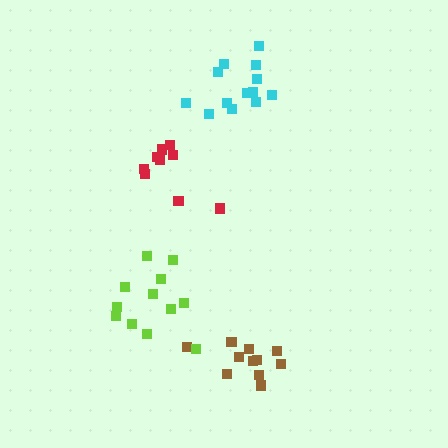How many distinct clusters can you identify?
There are 4 distinct clusters.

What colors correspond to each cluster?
The clusters are colored: red, brown, lime, cyan.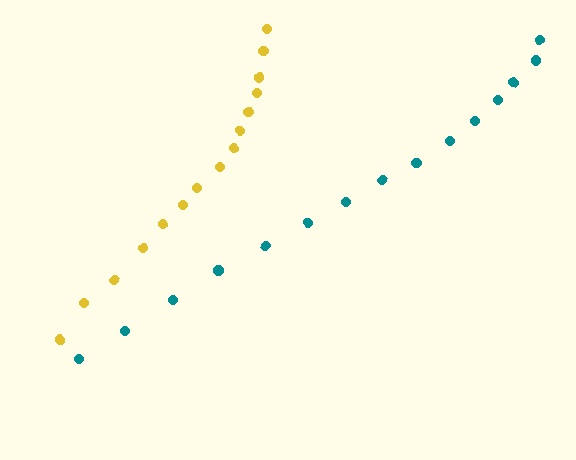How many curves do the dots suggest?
There are 2 distinct paths.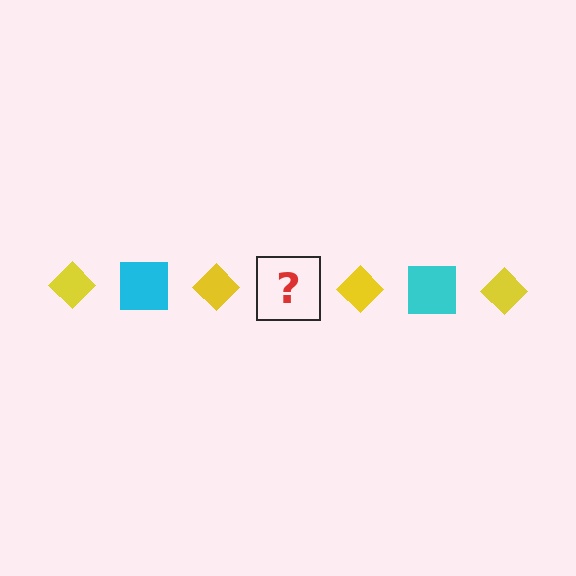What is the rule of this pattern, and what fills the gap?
The rule is that the pattern alternates between yellow diamond and cyan square. The gap should be filled with a cyan square.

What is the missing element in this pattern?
The missing element is a cyan square.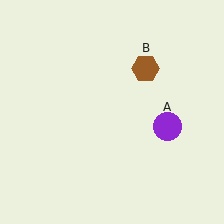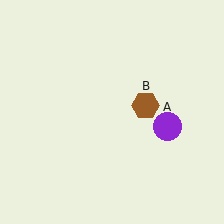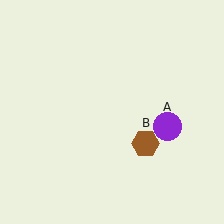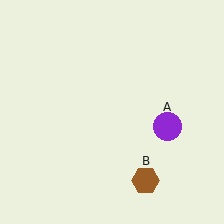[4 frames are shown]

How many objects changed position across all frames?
1 object changed position: brown hexagon (object B).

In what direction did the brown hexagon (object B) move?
The brown hexagon (object B) moved down.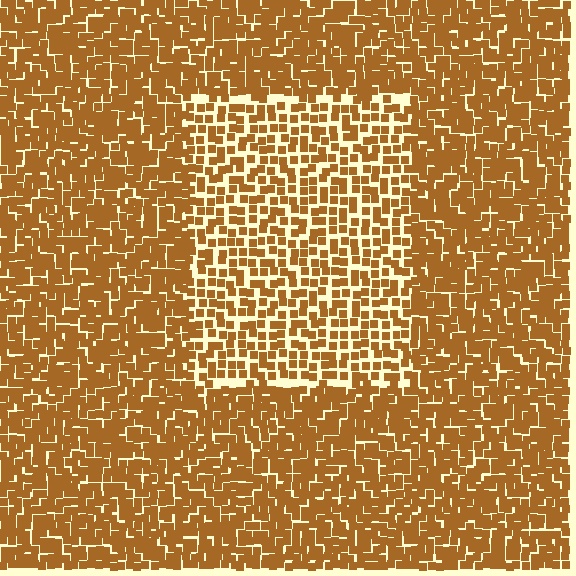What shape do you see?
I see a rectangle.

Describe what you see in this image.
The image contains small brown elements arranged at two different densities. A rectangle-shaped region is visible where the elements are less densely packed than the surrounding area.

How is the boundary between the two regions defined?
The boundary is defined by a change in element density (approximately 1.7x ratio). All elements are the same color, size, and shape.